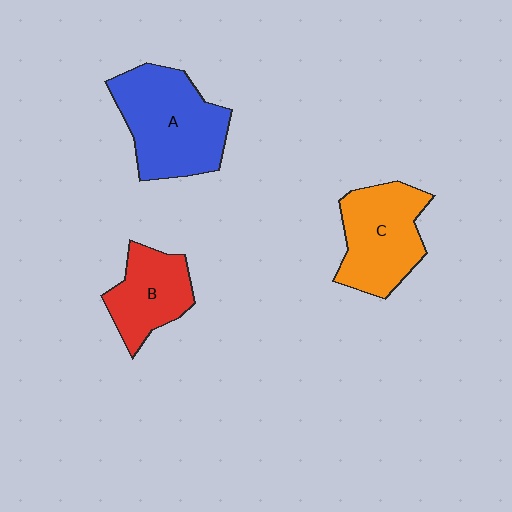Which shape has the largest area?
Shape A (blue).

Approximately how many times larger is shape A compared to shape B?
Approximately 1.6 times.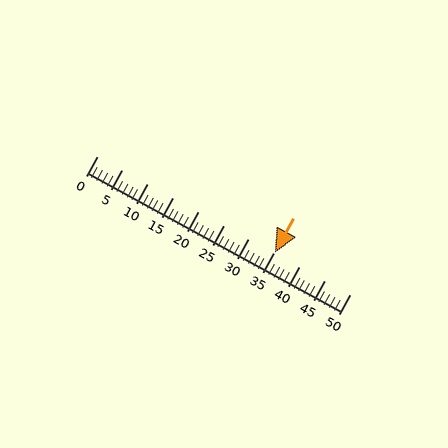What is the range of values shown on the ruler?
The ruler shows values from 0 to 50.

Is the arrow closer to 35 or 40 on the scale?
The arrow is closer to 35.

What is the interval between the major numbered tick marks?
The major tick marks are spaced 5 units apart.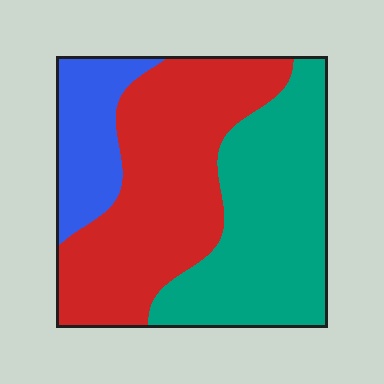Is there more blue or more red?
Red.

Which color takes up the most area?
Red, at roughly 45%.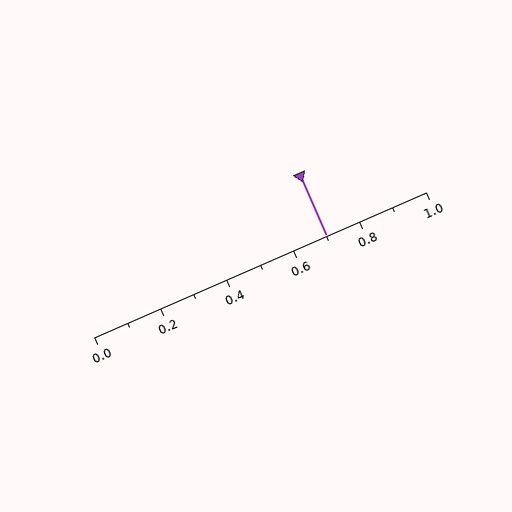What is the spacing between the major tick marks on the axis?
The major ticks are spaced 0.2 apart.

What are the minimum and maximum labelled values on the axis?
The axis runs from 0.0 to 1.0.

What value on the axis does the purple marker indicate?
The marker indicates approximately 0.7.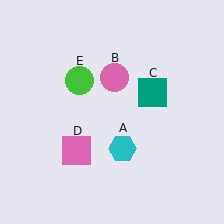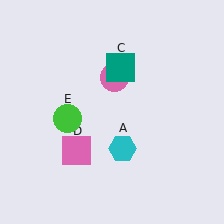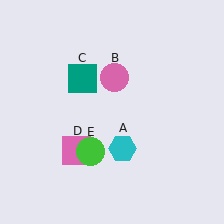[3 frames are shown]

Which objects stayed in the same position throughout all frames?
Cyan hexagon (object A) and pink circle (object B) and pink square (object D) remained stationary.